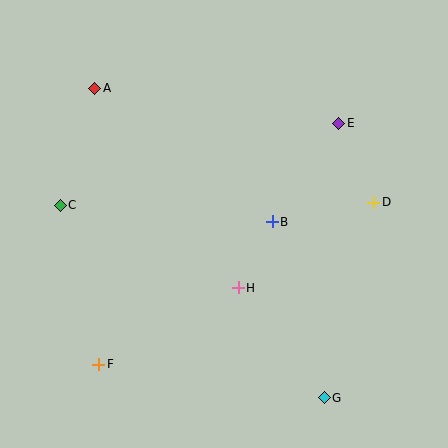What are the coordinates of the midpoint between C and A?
The midpoint between C and A is at (78, 147).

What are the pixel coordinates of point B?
Point B is at (272, 222).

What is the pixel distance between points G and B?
The distance between G and B is 184 pixels.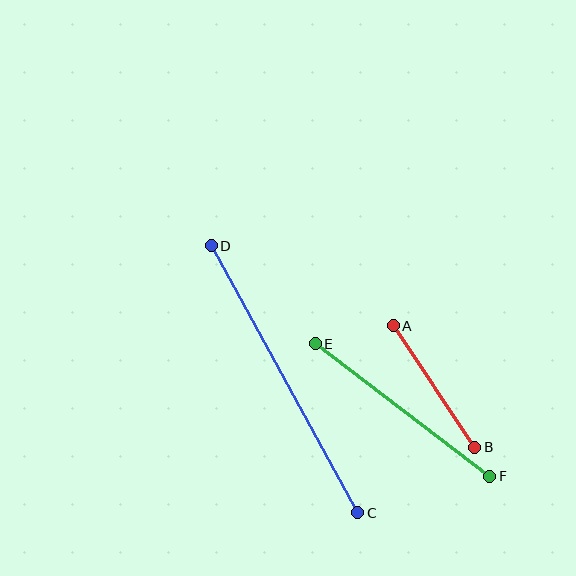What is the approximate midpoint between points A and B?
The midpoint is at approximately (434, 387) pixels.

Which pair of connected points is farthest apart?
Points C and D are farthest apart.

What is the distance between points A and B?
The distance is approximately 146 pixels.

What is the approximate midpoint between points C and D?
The midpoint is at approximately (284, 379) pixels.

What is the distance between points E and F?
The distance is approximately 219 pixels.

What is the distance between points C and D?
The distance is approximately 304 pixels.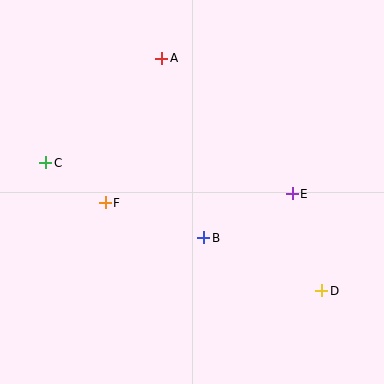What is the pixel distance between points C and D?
The distance between C and D is 304 pixels.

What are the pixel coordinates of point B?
Point B is at (204, 238).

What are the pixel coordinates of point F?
Point F is at (105, 203).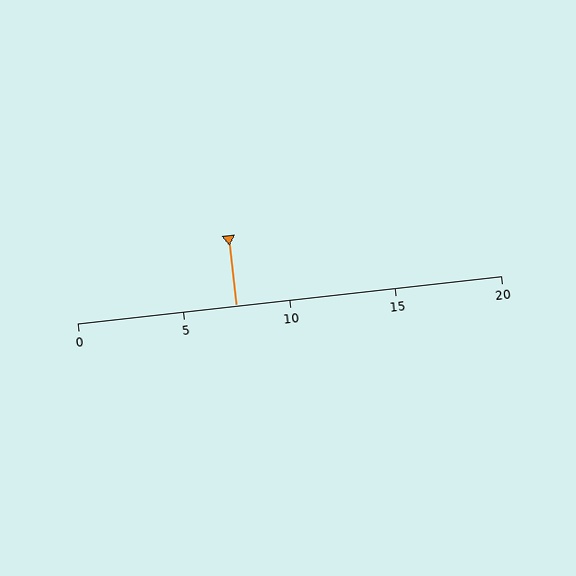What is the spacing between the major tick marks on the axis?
The major ticks are spaced 5 apart.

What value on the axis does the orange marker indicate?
The marker indicates approximately 7.5.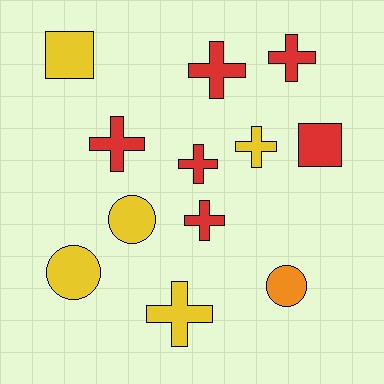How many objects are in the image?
There are 12 objects.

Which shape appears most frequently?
Cross, with 7 objects.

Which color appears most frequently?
Red, with 6 objects.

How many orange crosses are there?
There are no orange crosses.